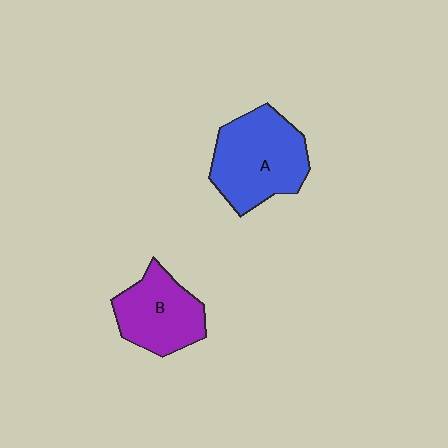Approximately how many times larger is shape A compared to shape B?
Approximately 1.3 times.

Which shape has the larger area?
Shape A (blue).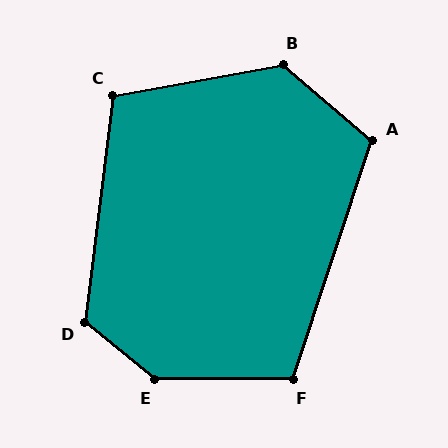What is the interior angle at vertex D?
Approximately 123 degrees (obtuse).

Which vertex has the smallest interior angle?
C, at approximately 107 degrees.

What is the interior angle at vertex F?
Approximately 108 degrees (obtuse).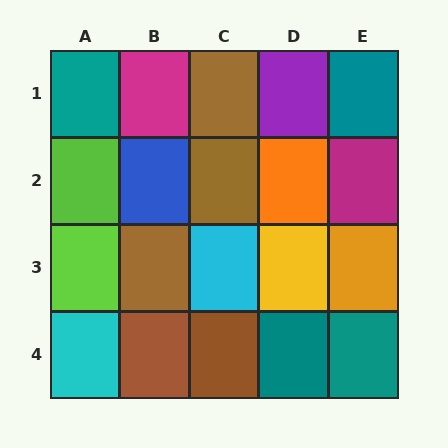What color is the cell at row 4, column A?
Cyan.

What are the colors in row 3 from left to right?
Lime, brown, cyan, yellow, orange.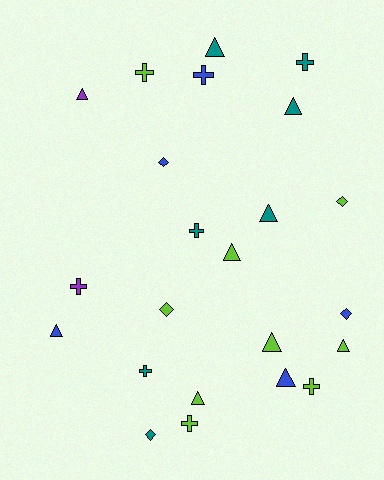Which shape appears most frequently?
Triangle, with 10 objects.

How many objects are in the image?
There are 23 objects.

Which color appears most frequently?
Lime, with 9 objects.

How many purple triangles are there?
There is 1 purple triangle.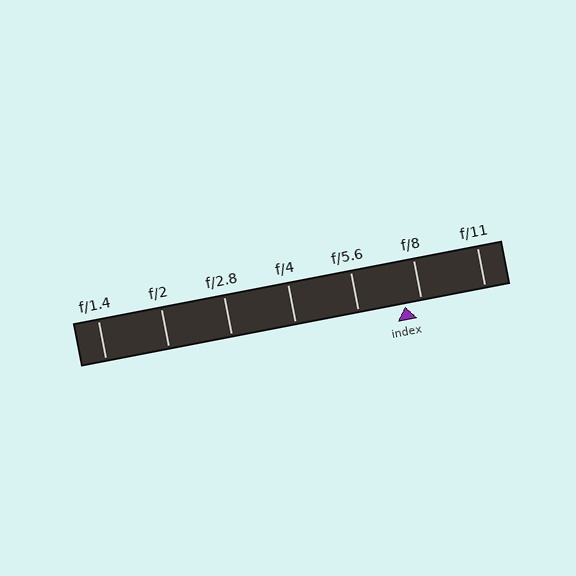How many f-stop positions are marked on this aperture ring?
There are 7 f-stop positions marked.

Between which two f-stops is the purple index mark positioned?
The index mark is between f/5.6 and f/8.